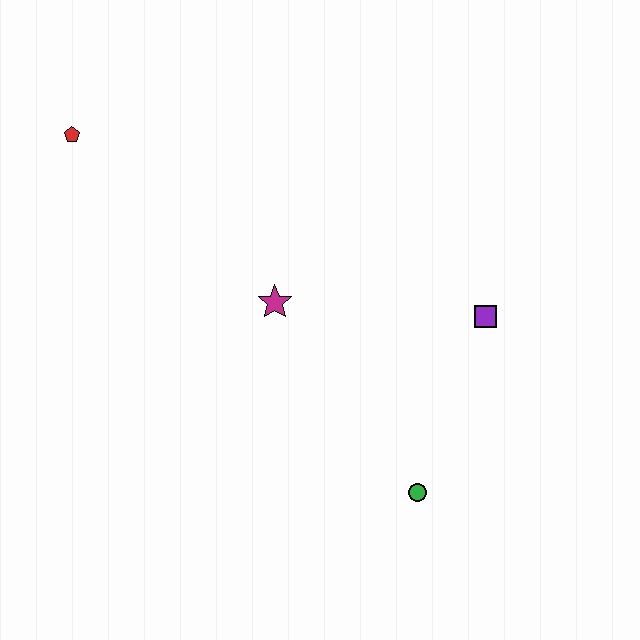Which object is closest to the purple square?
The green circle is closest to the purple square.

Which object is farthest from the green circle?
The red pentagon is farthest from the green circle.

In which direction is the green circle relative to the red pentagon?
The green circle is below the red pentagon.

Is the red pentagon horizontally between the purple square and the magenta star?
No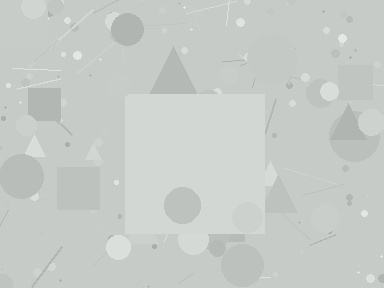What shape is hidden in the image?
A square is hidden in the image.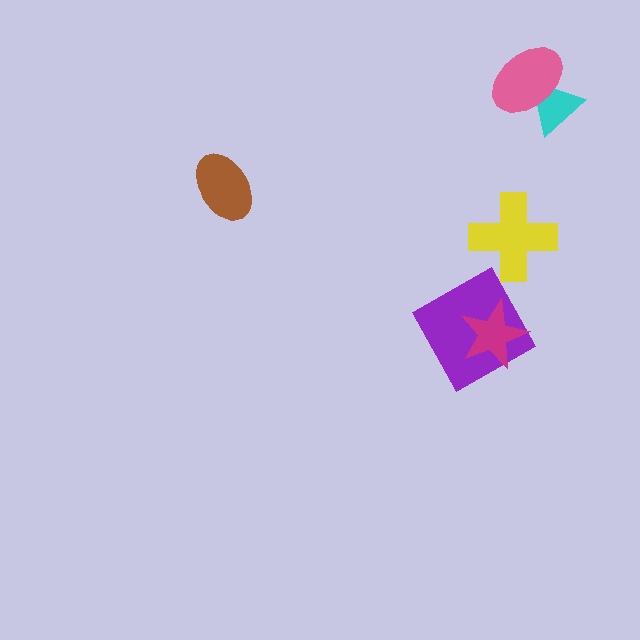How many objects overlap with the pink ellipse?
1 object overlaps with the pink ellipse.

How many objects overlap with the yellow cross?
0 objects overlap with the yellow cross.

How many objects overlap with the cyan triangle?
1 object overlaps with the cyan triangle.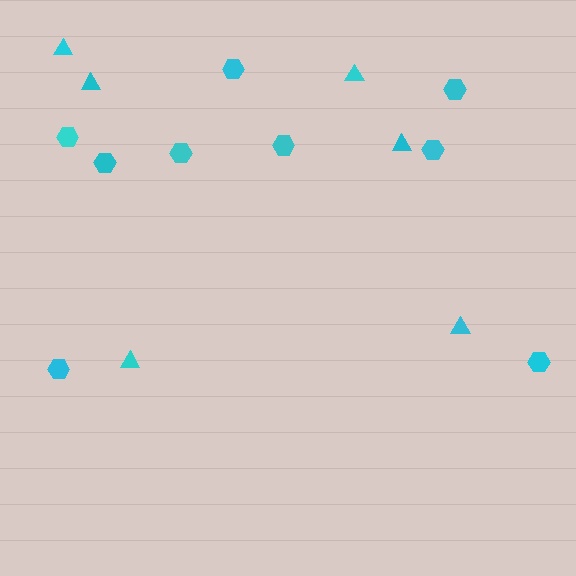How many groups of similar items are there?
There are 2 groups: one group of triangles (6) and one group of hexagons (9).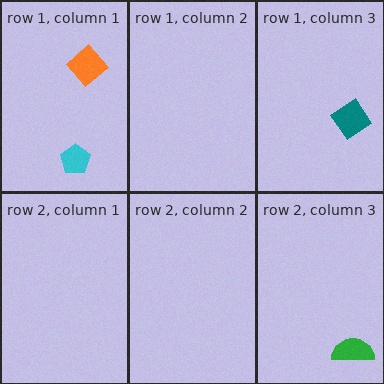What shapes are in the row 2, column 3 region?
The green semicircle.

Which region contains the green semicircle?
The row 2, column 3 region.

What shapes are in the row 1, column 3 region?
The teal diamond.